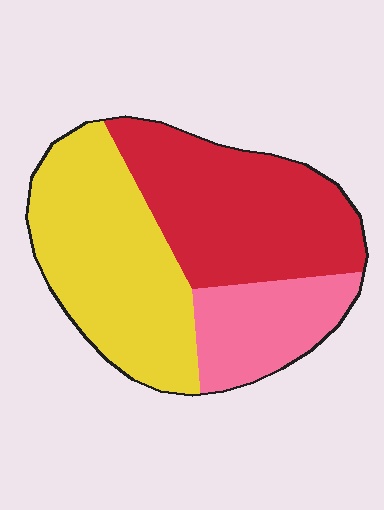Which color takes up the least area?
Pink, at roughly 20%.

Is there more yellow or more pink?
Yellow.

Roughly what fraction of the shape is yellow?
Yellow covers about 40% of the shape.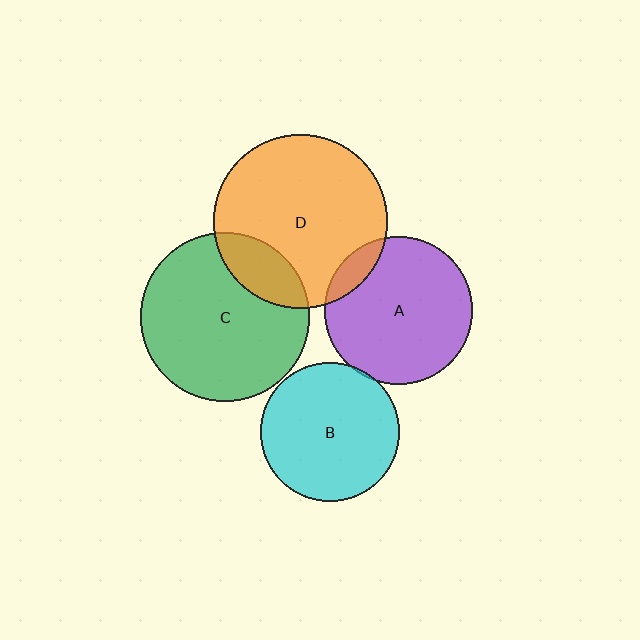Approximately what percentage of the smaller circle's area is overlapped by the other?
Approximately 10%.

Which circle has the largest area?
Circle D (orange).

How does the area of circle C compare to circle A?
Approximately 1.3 times.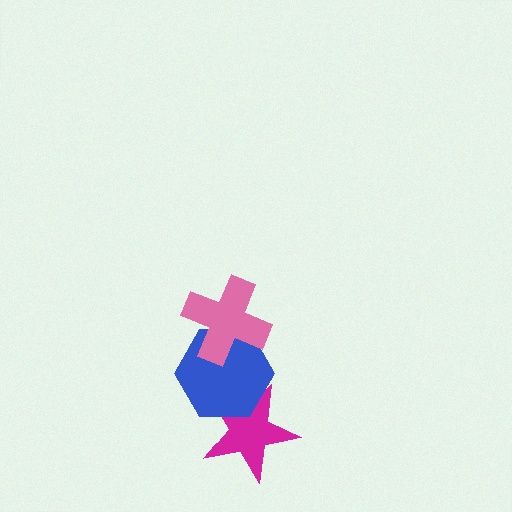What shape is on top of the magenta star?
The blue hexagon is on top of the magenta star.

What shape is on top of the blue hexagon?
The pink cross is on top of the blue hexagon.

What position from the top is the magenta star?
The magenta star is 3rd from the top.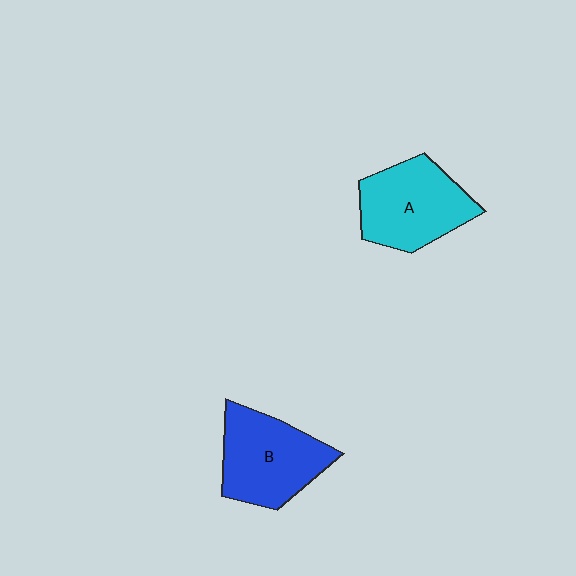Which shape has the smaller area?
Shape A (cyan).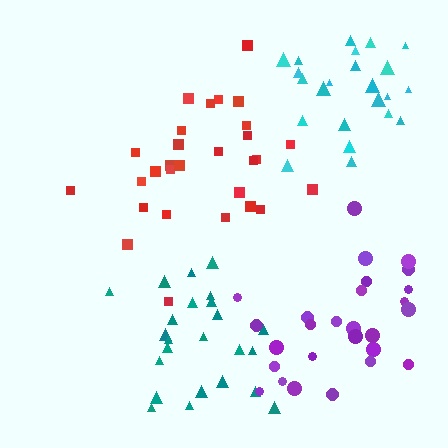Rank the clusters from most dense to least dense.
cyan, teal, purple, red.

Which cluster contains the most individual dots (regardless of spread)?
Red (29).